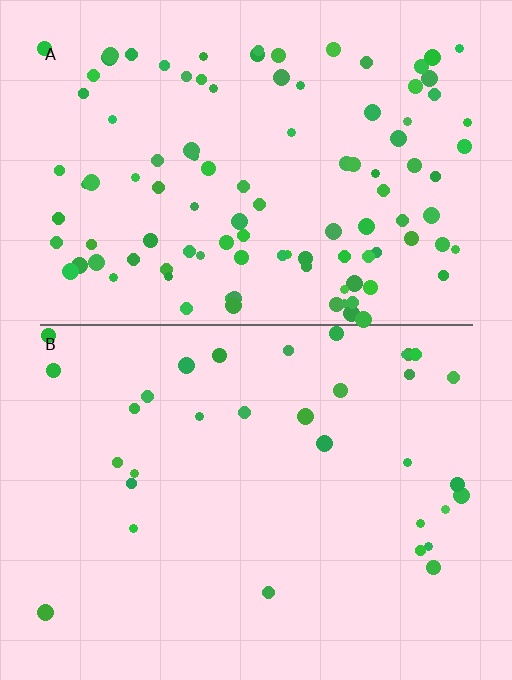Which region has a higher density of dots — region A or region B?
A (the top).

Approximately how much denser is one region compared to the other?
Approximately 3.2× — region A over region B.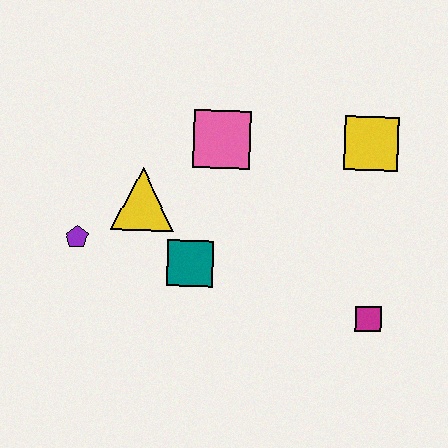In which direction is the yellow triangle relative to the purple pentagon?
The yellow triangle is to the right of the purple pentagon.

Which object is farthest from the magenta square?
The purple pentagon is farthest from the magenta square.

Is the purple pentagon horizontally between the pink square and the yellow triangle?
No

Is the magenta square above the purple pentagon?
No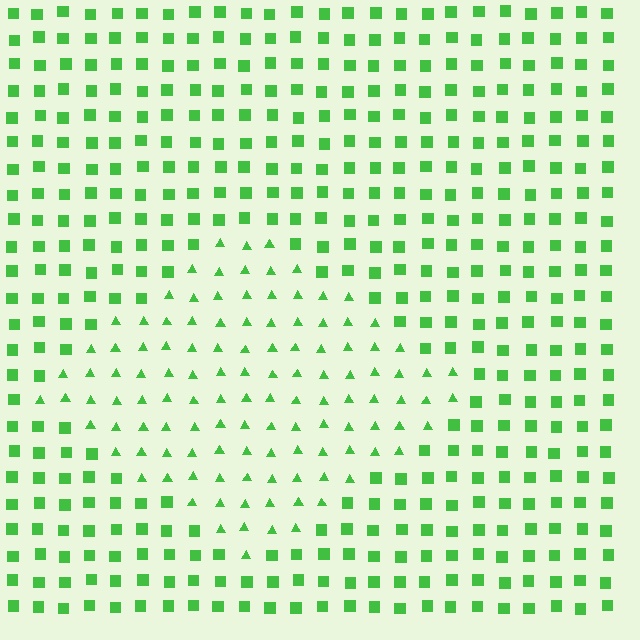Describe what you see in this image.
The image is filled with small green elements arranged in a uniform grid. A diamond-shaped region contains triangles, while the surrounding area contains squares. The boundary is defined purely by the change in element shape.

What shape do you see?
I see a diamond.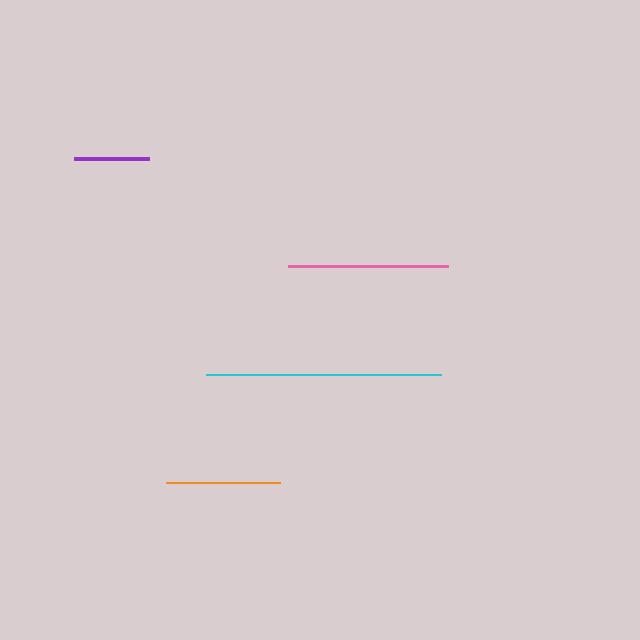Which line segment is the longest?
The cyan line is the longest at approximately 235 pixels.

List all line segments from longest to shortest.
From longest to shortest: cyan, pink, orange, purple.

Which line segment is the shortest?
The purple line is the shortest at approximately 75 pixels.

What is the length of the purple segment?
The purple segment is approximately 75 pixels long.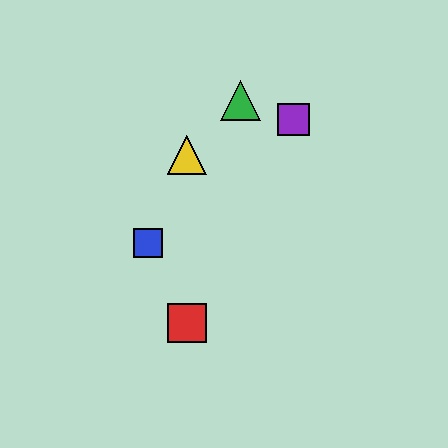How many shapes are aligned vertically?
2 shapes (the red square, the yellow triangle) are aligned vertically.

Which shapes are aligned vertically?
The red square, the yellow triangle are aligned vertically.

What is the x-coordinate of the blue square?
The blue square is at x≈148.